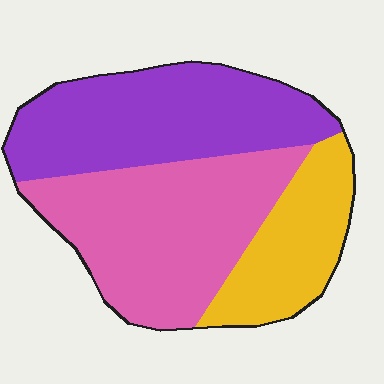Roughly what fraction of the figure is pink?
Pink takes up about two fifths (2/5) of the figure.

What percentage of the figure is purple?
Purple takes up between a third and a half of the figure.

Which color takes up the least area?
Yellow, at roughly 20%.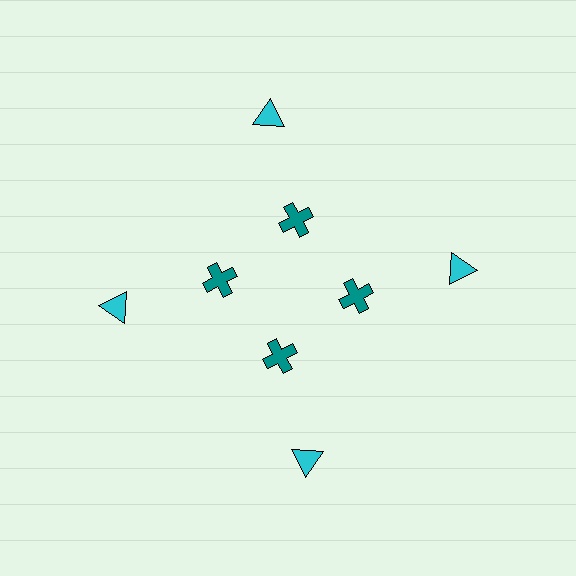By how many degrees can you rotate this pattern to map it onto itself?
The pattern maps onto itself every 90 degrees of rotation.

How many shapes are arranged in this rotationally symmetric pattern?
There are 8 shapes, arranged in 4 groups of 2.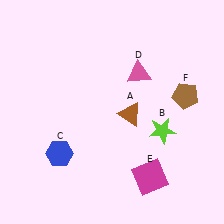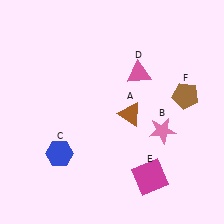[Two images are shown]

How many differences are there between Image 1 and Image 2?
There is 1 difference between the two images.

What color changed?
The star (B) changed from lime in Image 1 to pink in Image 2.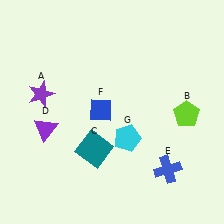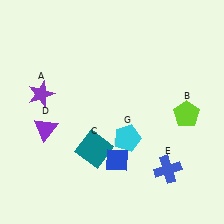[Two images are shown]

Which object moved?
The blue diamond (F) moved down.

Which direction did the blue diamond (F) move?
The blue diamond (F) moved down.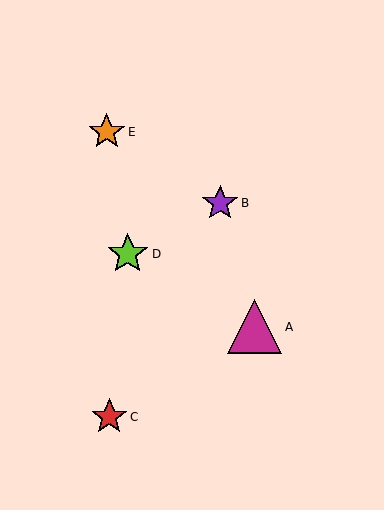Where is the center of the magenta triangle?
The center of the magenta triangle is at (255, 327).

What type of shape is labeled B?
Shape B is a purple star.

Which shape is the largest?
The magenta triangle (labeled A) is the largest.